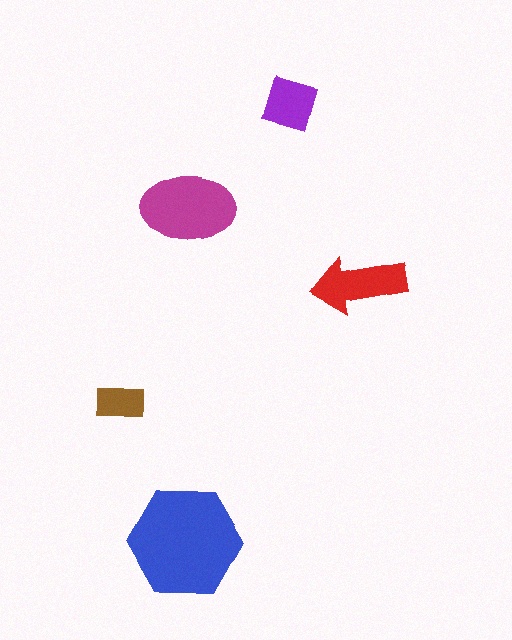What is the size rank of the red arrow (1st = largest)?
3rd.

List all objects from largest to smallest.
The blue hexagon, the magenta ellipse, the red arrow, the purple diamond, the brown rectangle.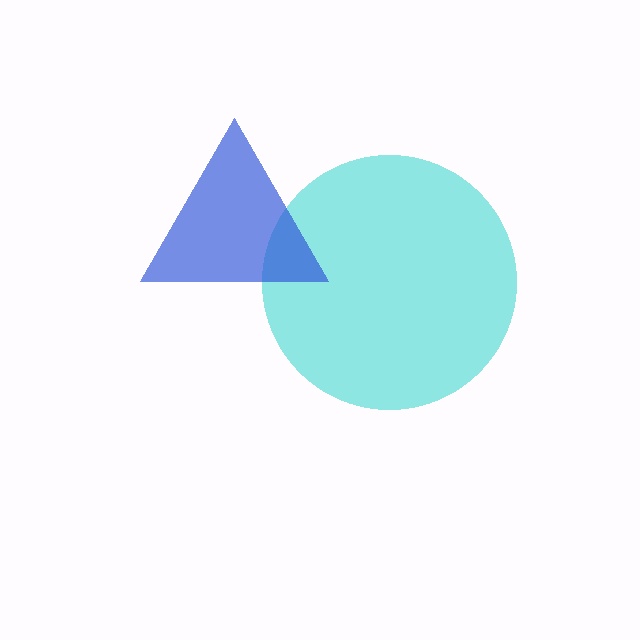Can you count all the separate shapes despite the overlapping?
Yes, there are 2 separate shapes.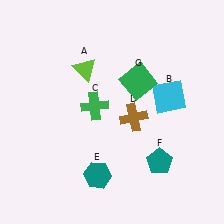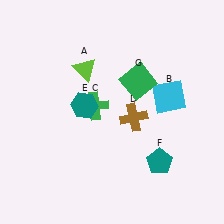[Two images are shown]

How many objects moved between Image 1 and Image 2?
1 object moved between the two images.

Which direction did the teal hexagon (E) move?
The teal hexagon (E) moved up.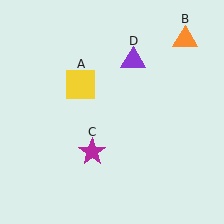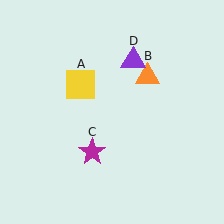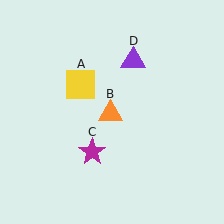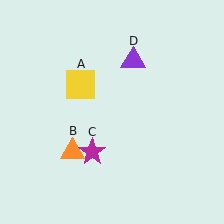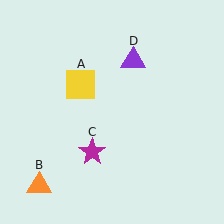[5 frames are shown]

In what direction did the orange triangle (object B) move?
The orange triangle (object B) moved down and to the left.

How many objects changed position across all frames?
1 object changed position: orange triangle (object B).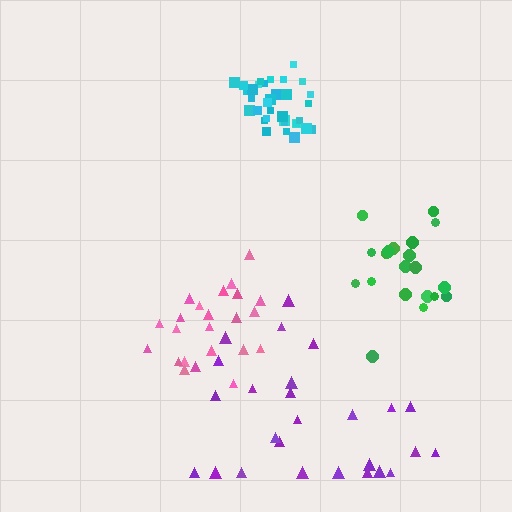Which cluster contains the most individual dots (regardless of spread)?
Cyan (34).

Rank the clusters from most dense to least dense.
cyan, green, pink, purple.